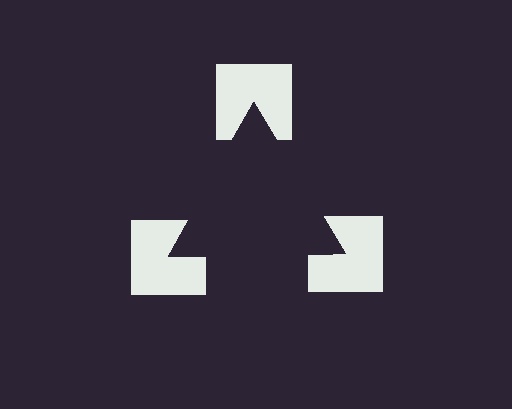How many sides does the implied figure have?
3 sides.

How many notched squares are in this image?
There are 3 — one at each vertex of the illusory triangle.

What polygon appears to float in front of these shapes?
An illusory triangle — its edges are inferred from the aligned wedge cuts in the notched squares, not physically drawn.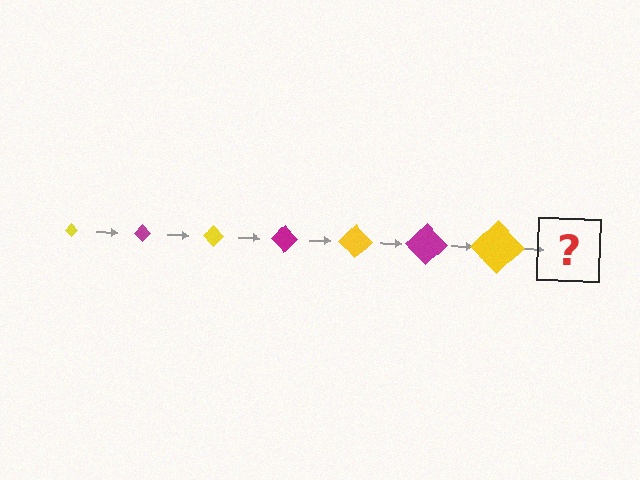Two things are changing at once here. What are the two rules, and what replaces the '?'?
The two rules are that the diamond grows larger each step and the color cycles through yellow and magenta. The '?' should be a magenta diamond, larger than the previous one.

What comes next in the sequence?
The next element should be a magenta diamond, larger than the previous one.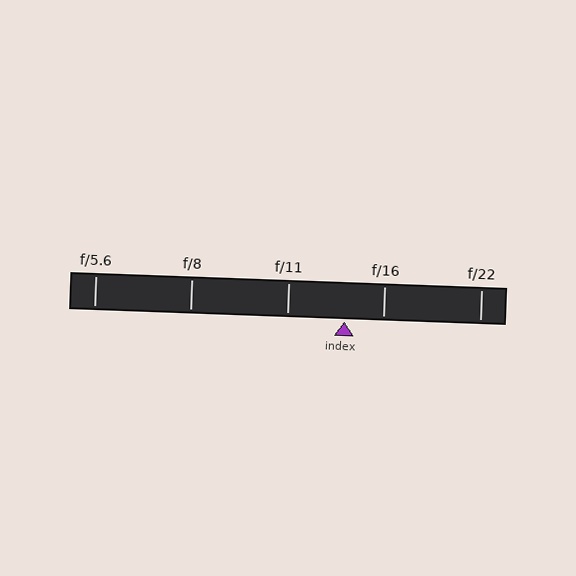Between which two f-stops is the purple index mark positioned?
The index mark is between f/11 and f/16.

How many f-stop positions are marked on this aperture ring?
There are 5 f-stop positions marked.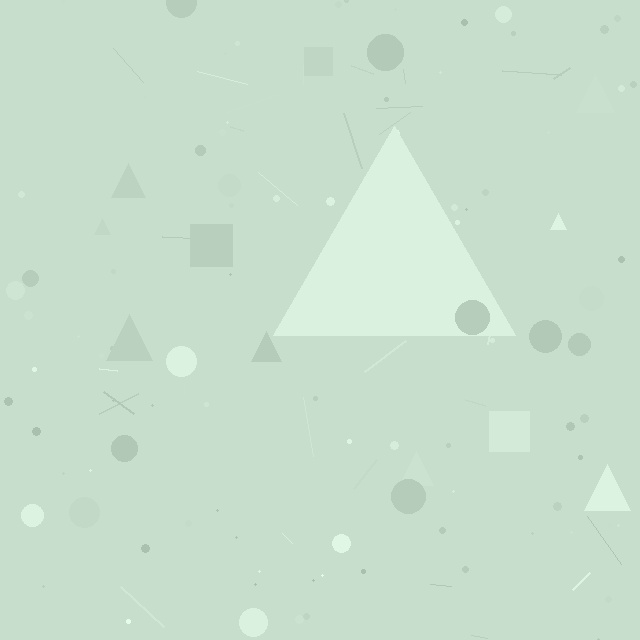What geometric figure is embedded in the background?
A triangle is embedded in the background.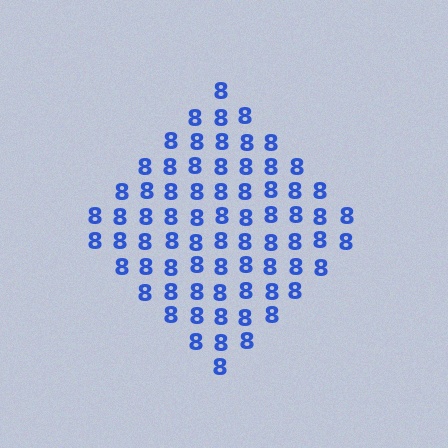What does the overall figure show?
The overall figure shows a diamond.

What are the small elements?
The small elements are digit 8's.